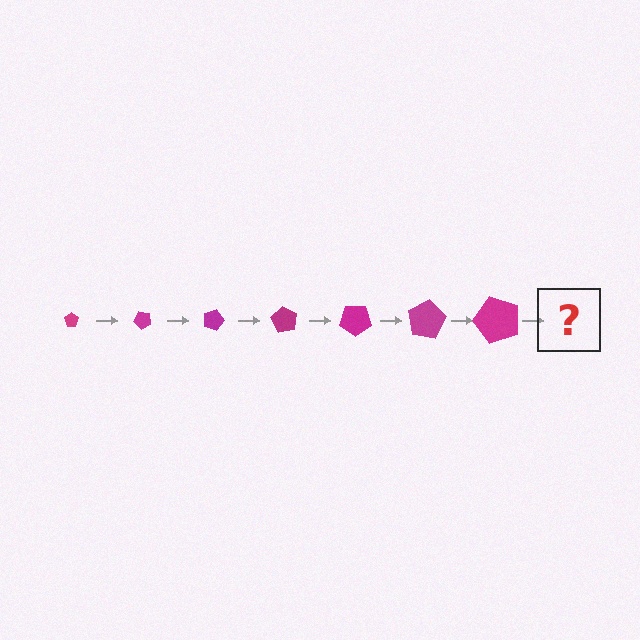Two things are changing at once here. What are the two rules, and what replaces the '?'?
The two rules are that the pentagon grows larger each step and it rotates 45 degrees each step. The '?' should be a pentagon, larger than the previous one and rotated 315 degrees from the start.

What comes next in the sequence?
The next element should be a pentagon, larger than the previous one and rotated 315 degrees from the start.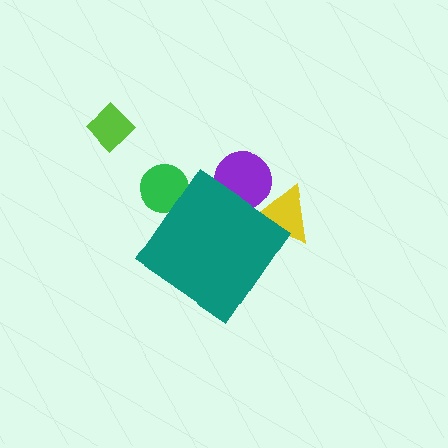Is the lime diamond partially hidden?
No, the lime diamond is fully visible.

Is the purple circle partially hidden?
Yes, the purple circle is partially hidden behind the teal diamond.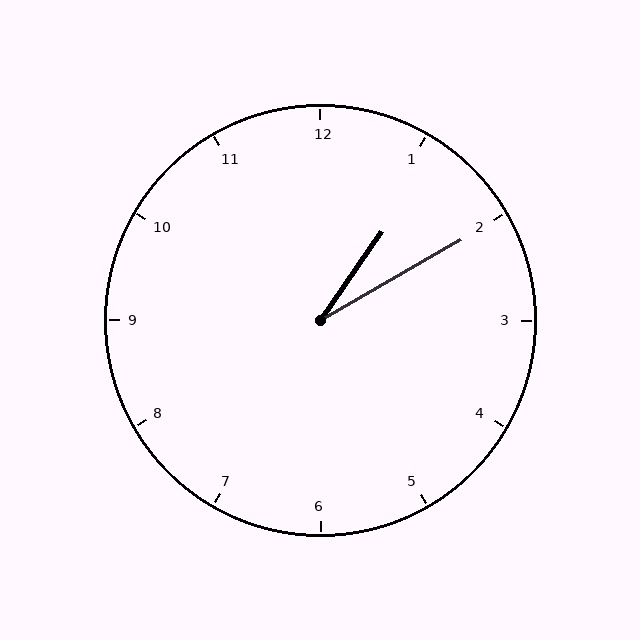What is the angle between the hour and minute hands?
Approximately 25 degrees.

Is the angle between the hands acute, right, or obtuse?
It is acute.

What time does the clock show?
1:10.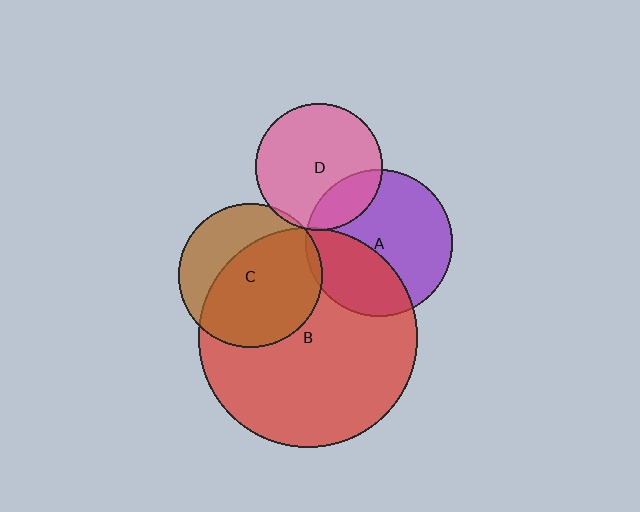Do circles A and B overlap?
Yes.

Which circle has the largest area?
Circle B (red).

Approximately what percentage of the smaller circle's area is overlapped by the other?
Approximately 35%.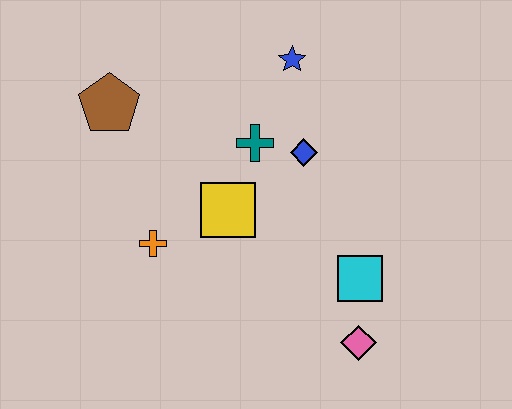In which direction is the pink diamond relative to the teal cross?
The pink diamond is below the teal cross.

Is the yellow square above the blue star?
No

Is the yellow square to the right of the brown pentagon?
Yes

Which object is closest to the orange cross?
The yellow square is closest to the orange cross.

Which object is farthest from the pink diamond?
The brown pentagon is farthest from the pink diamond.